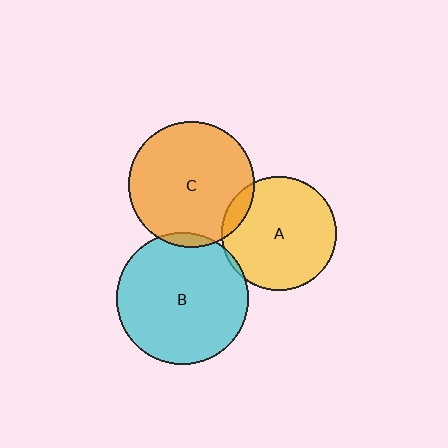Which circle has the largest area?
Circle B (cyan).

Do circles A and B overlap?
Yes.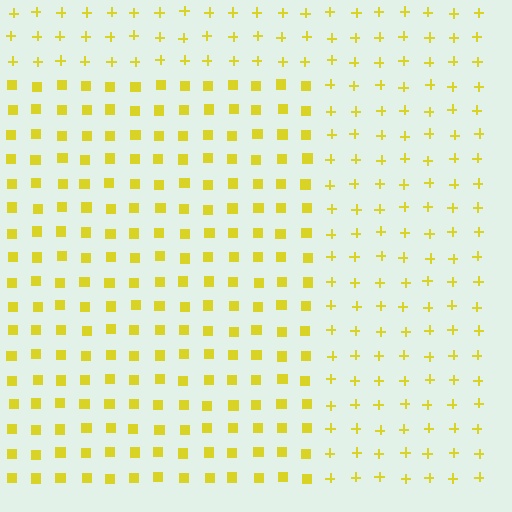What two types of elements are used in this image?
The image uses squares inside the rectangle region and plus signs outside it.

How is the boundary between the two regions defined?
The boundary is defined by a change in element shape: squares inside vs. plus signs outside. All elements share the same color and spacing.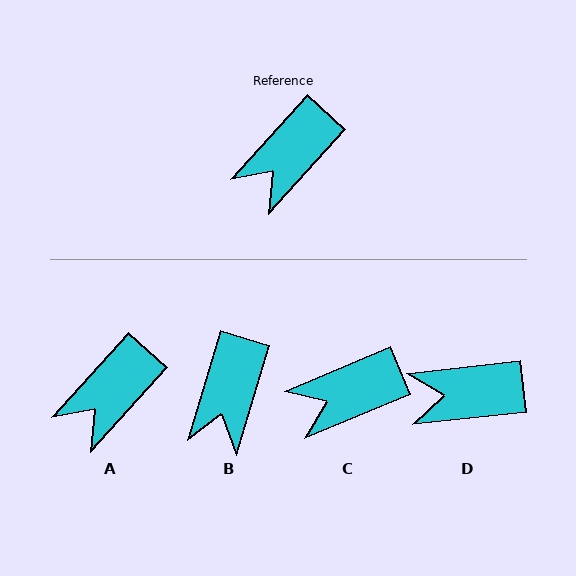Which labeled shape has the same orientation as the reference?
A.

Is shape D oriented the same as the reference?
No, it is off by about 42 degrees.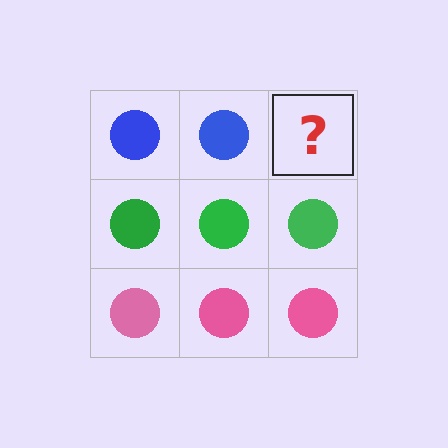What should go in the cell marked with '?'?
The missing cell should contain a blue circle.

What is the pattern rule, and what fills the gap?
The rule is that each row has a consistent color. The gap should be filled with a blue circle.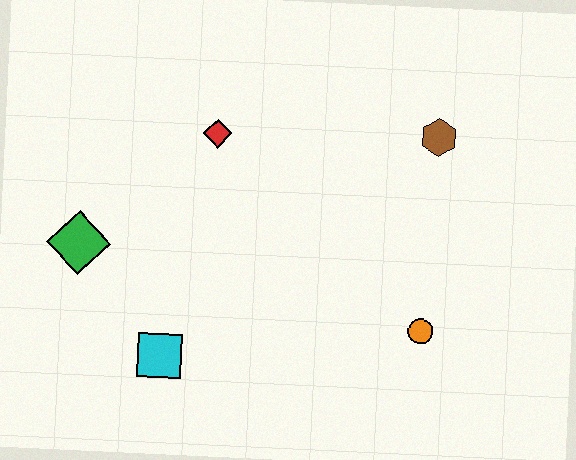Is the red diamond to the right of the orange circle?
No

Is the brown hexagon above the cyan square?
Yes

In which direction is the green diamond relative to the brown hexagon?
The green diamond is to the left of the brown hexagon.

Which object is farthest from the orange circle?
The green diamond is farthest from the orange circle.